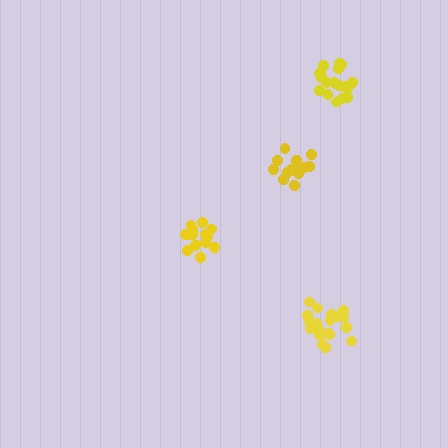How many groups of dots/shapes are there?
There are 4 groups.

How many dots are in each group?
Group 1: 16 dots, Group 2: 15 dots, Group 3: 19 dots, Group 4: 21 dots (71 total).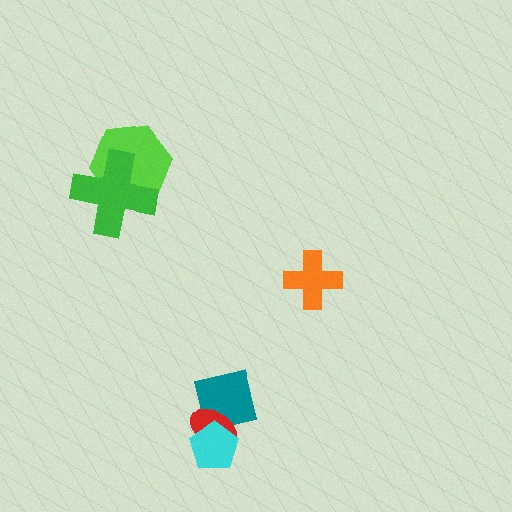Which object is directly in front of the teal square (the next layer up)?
The red ellipse is directly in front of the teal square.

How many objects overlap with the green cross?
1 object overlaps with the green cross.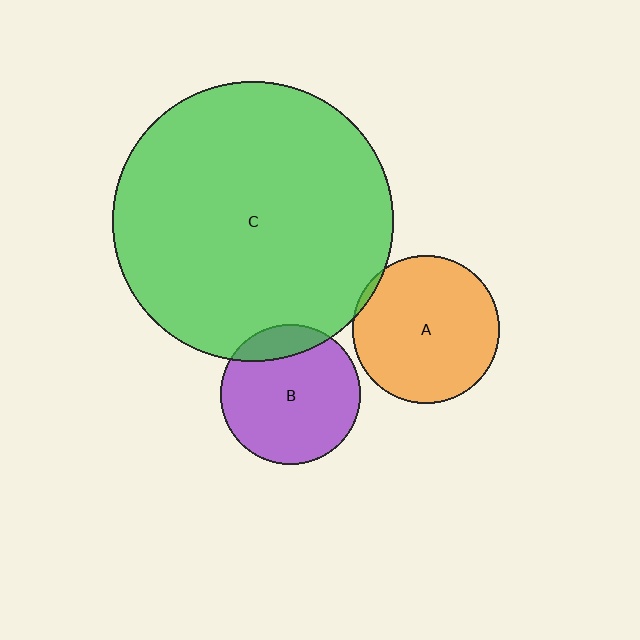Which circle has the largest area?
Circle C (green).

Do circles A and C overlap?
Yes.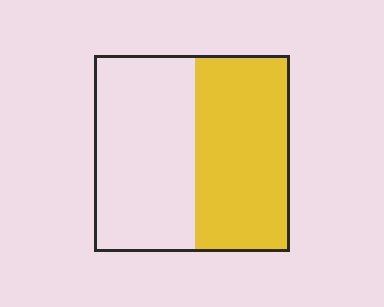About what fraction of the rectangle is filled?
About one half (1/2).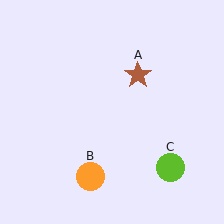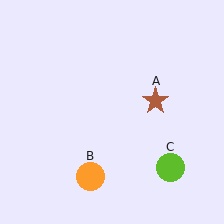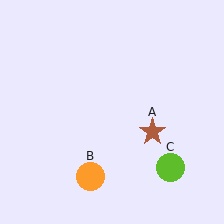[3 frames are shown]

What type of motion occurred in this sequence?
The brown star (object A) rotated clockwise around the center of the scene.